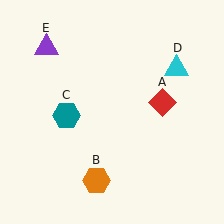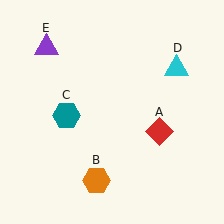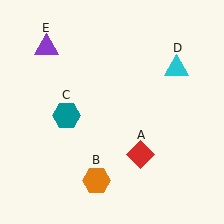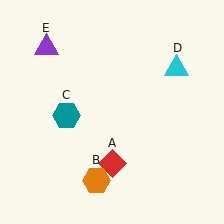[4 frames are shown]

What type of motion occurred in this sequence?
The red diamond (object A) rotated clockwise around the center of the scene.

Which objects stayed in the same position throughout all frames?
Orange hexagon (object B) and teal hexagon (object C) and cyan triangle (object D) and purple triangle (object E) remained stationary.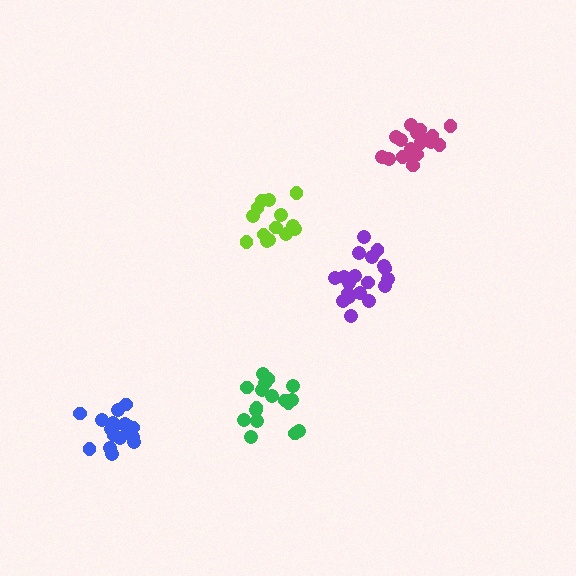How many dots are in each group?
Group 1: 19 dots, Group 2: 19 dots, Group 3: 17 dots, Group 4: 14 dots, Group 5: 18 dots (87 total).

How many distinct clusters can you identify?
There are 5 distinct clusters.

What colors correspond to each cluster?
The clusters are colored: blue, purple, green, lime, magenta.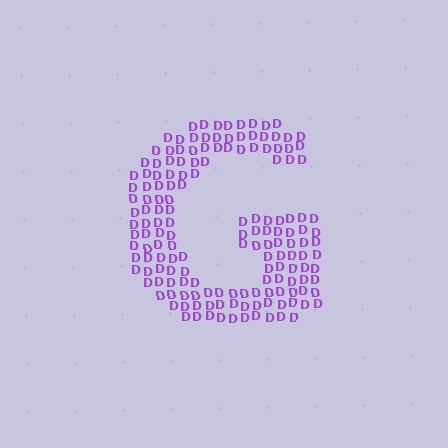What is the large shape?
The large shape is the letter G.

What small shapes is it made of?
It is made of small letter D's.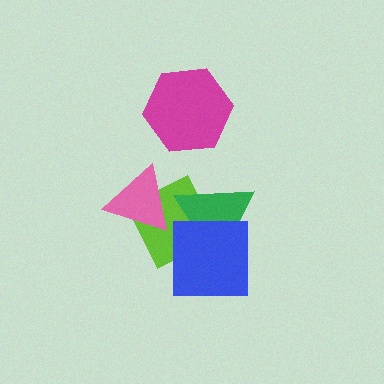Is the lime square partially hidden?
Yes, it is partially covered by another shape.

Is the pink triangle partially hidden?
Yes, it is partially covered by another shape.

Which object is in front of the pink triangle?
The green triangle is in front of the pink triangle.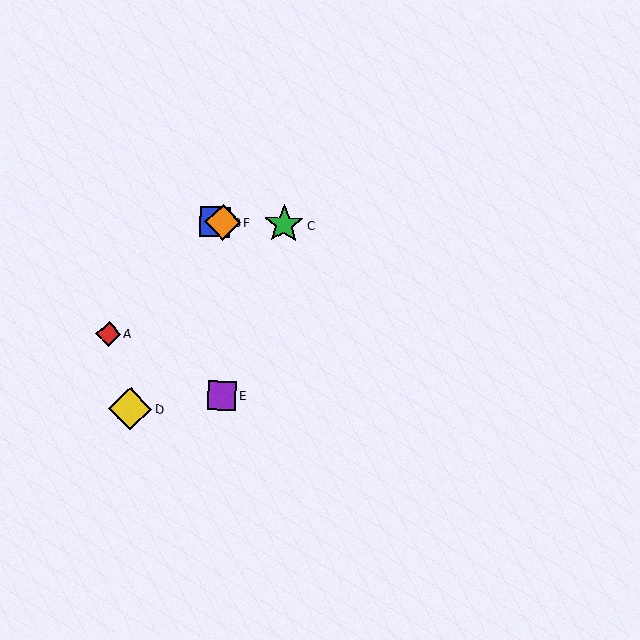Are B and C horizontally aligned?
Yes, both are at y≈222.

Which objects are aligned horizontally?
Objects B, C, F are aligned horizontally.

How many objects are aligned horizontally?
3 objects (B, C, F) are aligned horizontally.